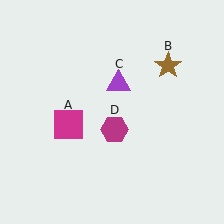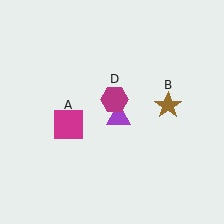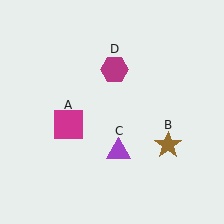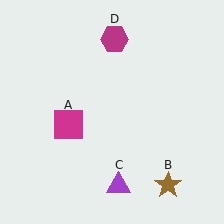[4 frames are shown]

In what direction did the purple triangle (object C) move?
The purple triangle (object C) moved down.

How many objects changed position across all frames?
3 objects changed position: brown star (object B), purple triangle (object C), magenta hexagon (object D).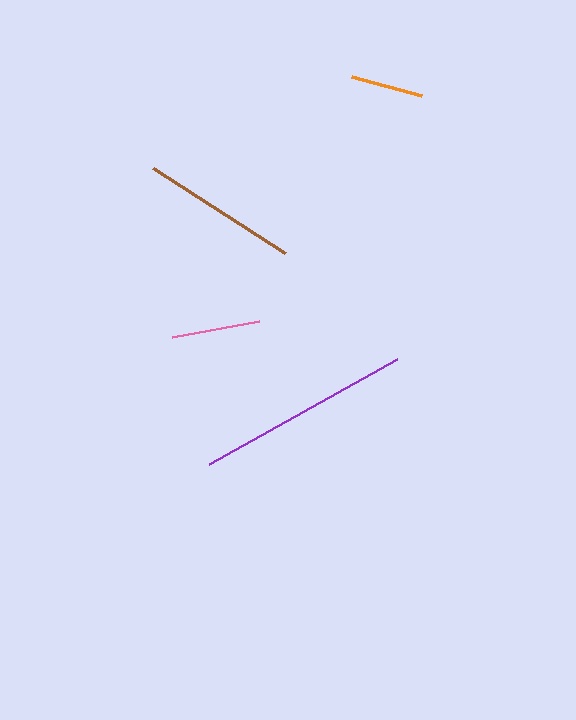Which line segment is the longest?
The purple line is the longest at approximately 215 pixels.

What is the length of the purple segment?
The purple segment is approximately 215 pixels long.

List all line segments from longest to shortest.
From longest to shortest: purple, brown, pink, orange.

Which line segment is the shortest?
The orange line is the shortest at approximately 72 pixels.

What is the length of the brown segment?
The brown segment is approximately 156 pixels long.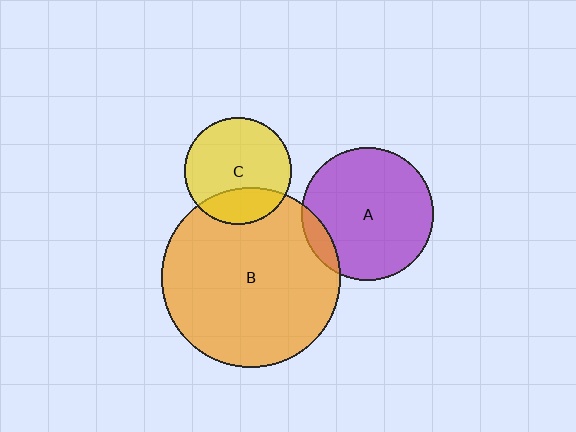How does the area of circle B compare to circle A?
Approximately 1.8 times.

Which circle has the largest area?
Circle B (orange).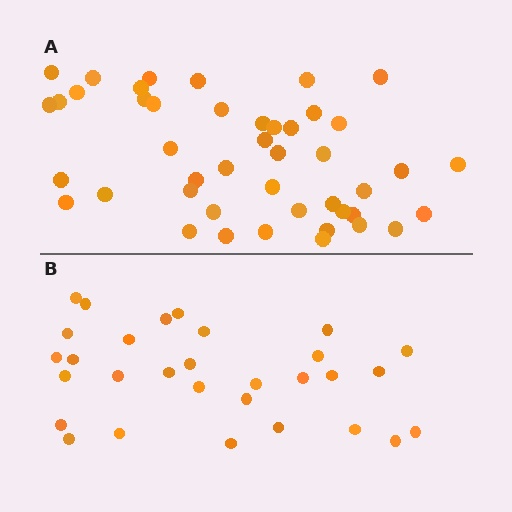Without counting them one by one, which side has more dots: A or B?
Region A (the top region) has more dots.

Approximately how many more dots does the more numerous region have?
Region A has approximately 15 more dots than region B.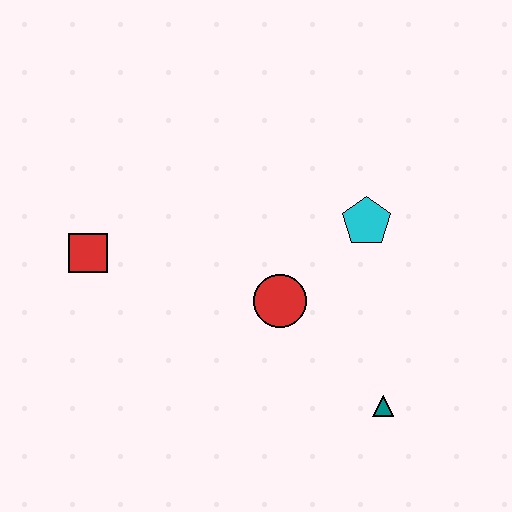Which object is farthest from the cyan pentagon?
The red square is farthest from the cyan pentagon.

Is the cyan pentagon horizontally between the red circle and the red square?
No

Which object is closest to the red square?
The red circle is closest to the red square.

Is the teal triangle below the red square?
Yes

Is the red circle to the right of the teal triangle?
No